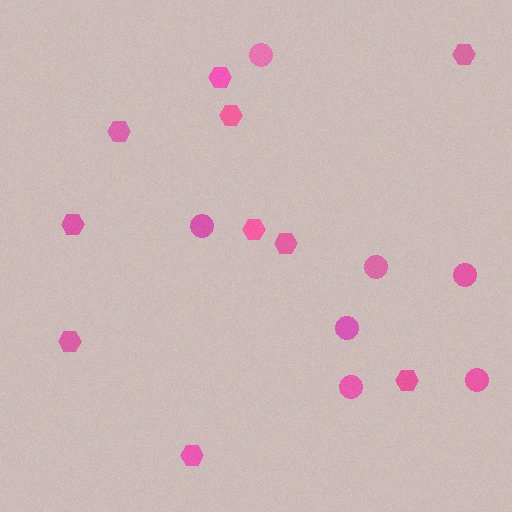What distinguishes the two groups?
There are 2 groups: one group of circles (7) and one group of hexagons (10).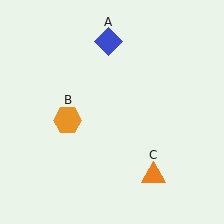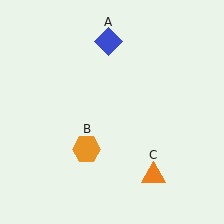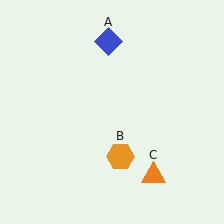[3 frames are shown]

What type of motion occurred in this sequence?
The orange hexagon (object B) rotated counterclockwise around the center of the scene.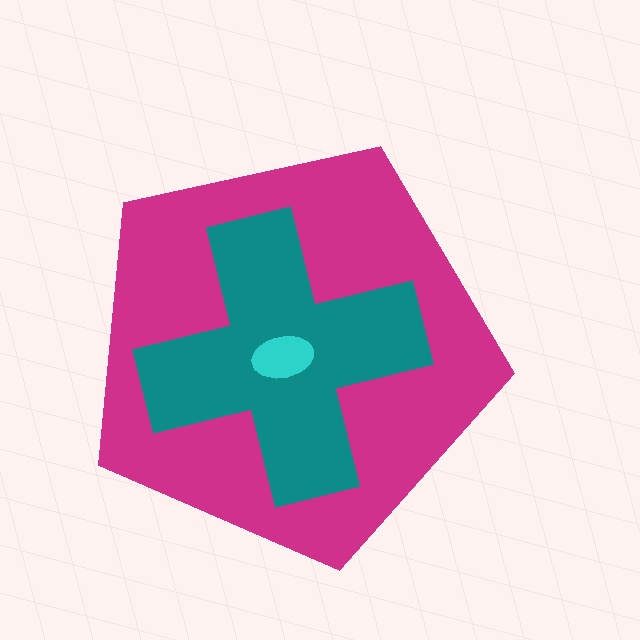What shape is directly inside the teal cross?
The cyan ellipse.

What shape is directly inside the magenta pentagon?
The teal cross.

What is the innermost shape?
The cyan ellipse.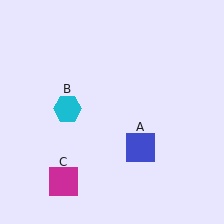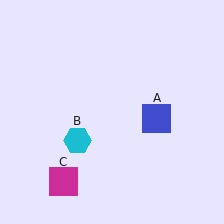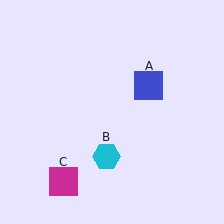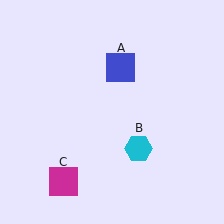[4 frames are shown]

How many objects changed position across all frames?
2 objects changed position: blue square (object A), cyan hexagon (object B).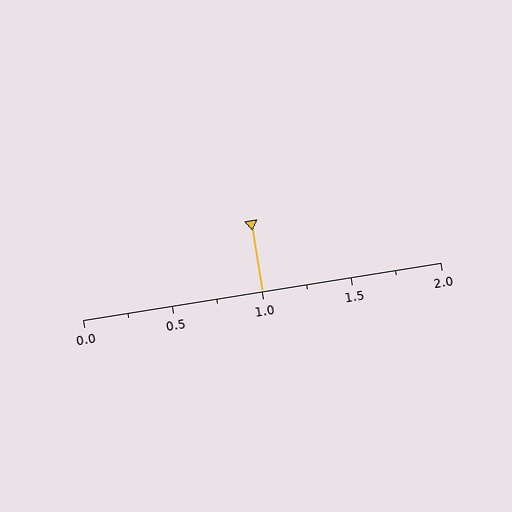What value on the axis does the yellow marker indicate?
The marker indicates approximately 1.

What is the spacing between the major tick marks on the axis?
The major ticks are spaced 0.5 apart.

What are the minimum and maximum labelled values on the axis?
The axis runs from 0.0 to 2.0.